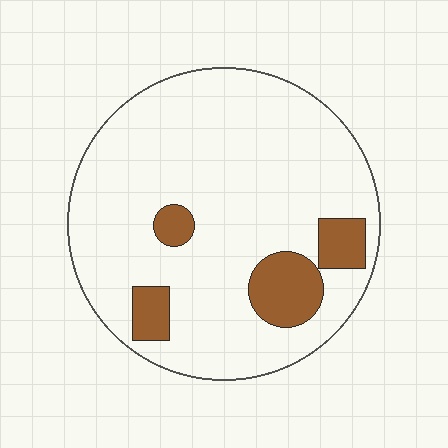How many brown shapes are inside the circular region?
4.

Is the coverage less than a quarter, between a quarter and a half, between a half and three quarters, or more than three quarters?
Less than a quarter.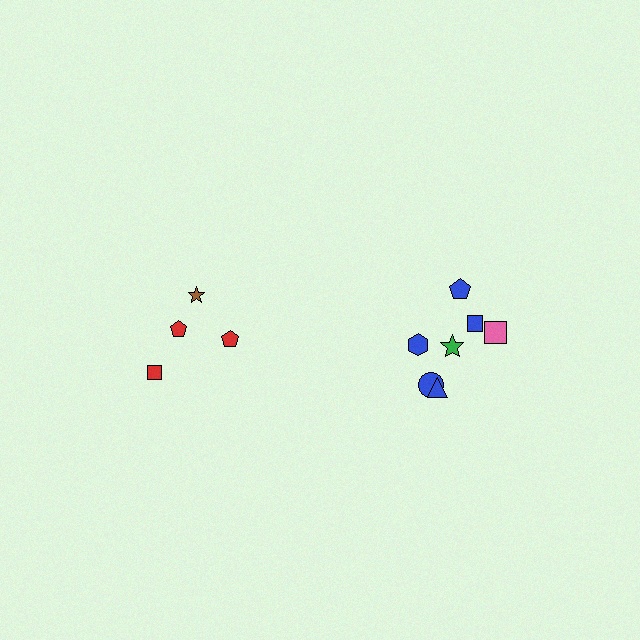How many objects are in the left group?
There are 4 objects.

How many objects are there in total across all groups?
There are 11 objects.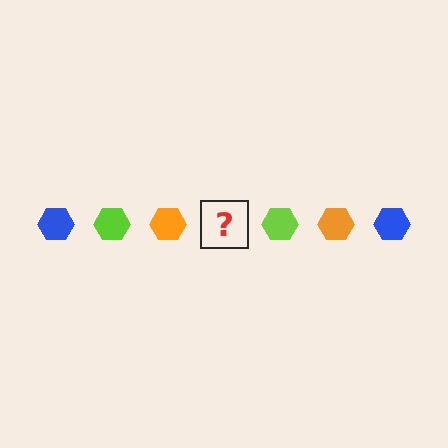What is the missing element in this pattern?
The missing element is a blue hexagon.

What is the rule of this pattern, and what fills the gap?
The rule is that the pattern cycles through blue, lime, orange hexagons. The gap should be filled with a blue hexagon.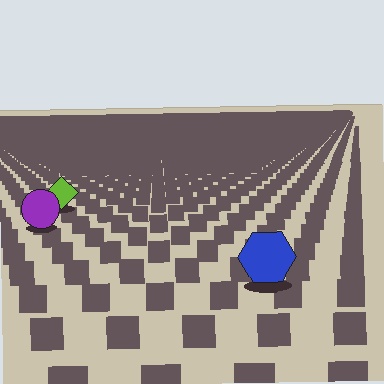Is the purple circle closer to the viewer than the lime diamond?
Yes. The purple circle is closer — you can tell from the texture gradient: the ground texture is coarser near it.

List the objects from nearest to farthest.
From nearest to farthest: the blue hexagon, the purple circle, the lime diamond.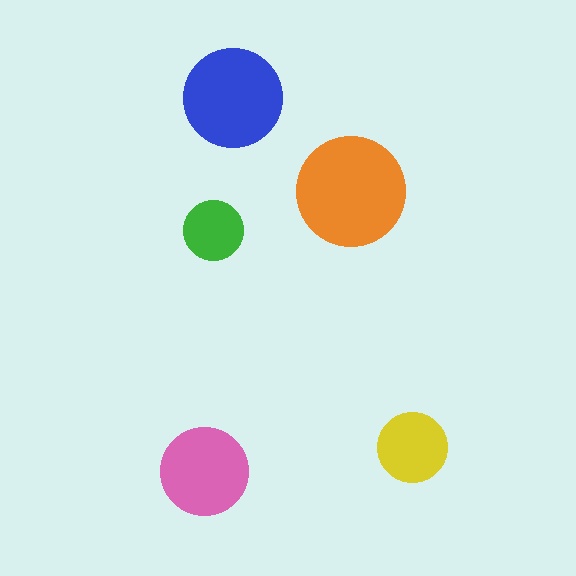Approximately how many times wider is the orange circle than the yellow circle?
About 1.5 times wider.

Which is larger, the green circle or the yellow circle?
The yellow one.